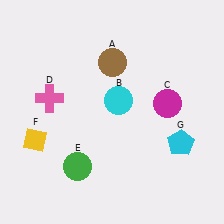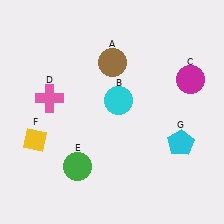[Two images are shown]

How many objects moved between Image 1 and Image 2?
1 object moved between the two images.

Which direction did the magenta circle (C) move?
The magenta circle (C) moved up.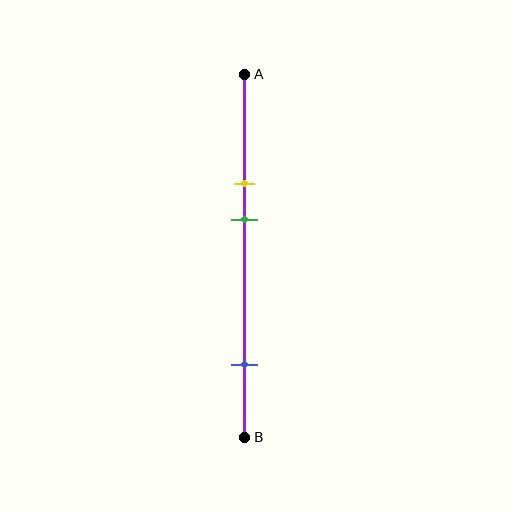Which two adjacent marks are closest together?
The yellow and green marks are the closest adjacent pair.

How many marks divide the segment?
There are 3 marks dividing the segment.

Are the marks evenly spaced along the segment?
No, the marks are not evenly spaced.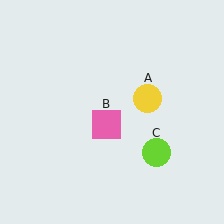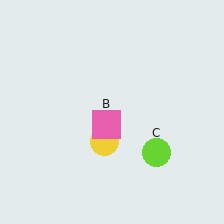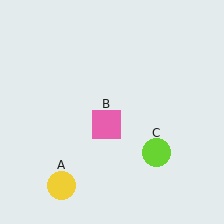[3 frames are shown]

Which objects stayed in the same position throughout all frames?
Pink square (object B) and lime circle (object C) remained stationary.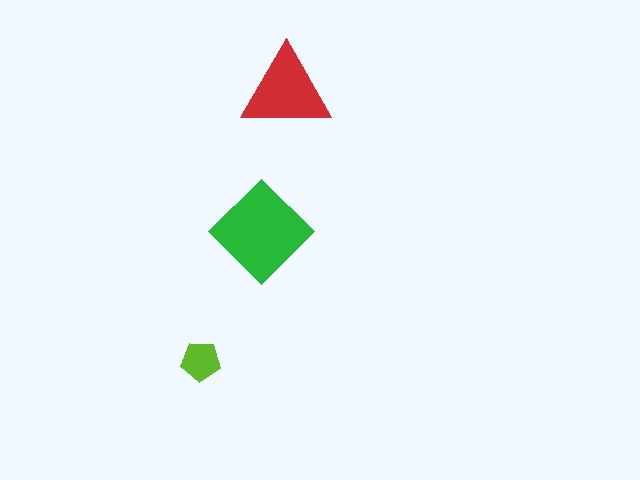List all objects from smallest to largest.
The lime pentagon, the red triangle, the green diamond.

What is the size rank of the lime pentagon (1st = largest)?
3rd.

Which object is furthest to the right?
The red triangle is rightmost.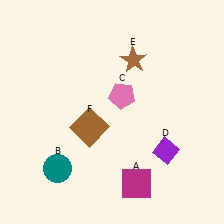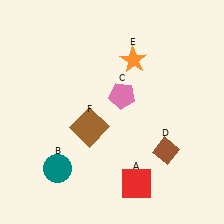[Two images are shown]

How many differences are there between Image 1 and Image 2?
There are 3 differences between the two images.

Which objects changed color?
A changed from magenta to red. D changed from purple to brown. E changed from brown to orange.